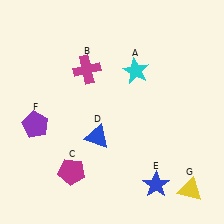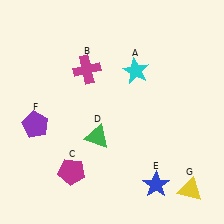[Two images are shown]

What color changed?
The triangle (D) changed from blue in Image 1 to green in Image 2.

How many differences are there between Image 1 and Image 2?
There is 1 difference between the two images.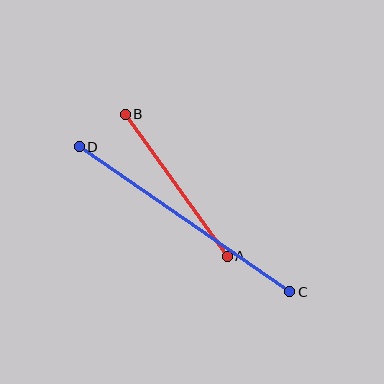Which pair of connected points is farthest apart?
Points C and D are farthest apart.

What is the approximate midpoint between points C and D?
The midpoint is at approximately (185, 219) pixels.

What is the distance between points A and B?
The distance is approximately 175 pixels.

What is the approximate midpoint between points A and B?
The midpoint is at approximately (176, 185) pixels.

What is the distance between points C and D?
The distance is approximately 256 pixels.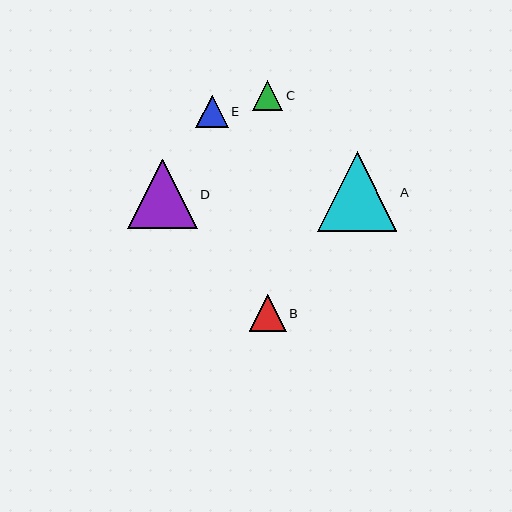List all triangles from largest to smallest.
From largest to smallest: A, D, B, E, C.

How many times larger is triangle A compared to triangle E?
Triangle A is approximately 2.4 times the size of triangle E.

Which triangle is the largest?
Triangle A is the largest with a size of approximately 80 pixels.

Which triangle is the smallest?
Triangle C is the smallest with a size of approximately 30 pixels.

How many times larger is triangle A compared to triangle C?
Triangle A is approximately 2.7 times the size of triangle C.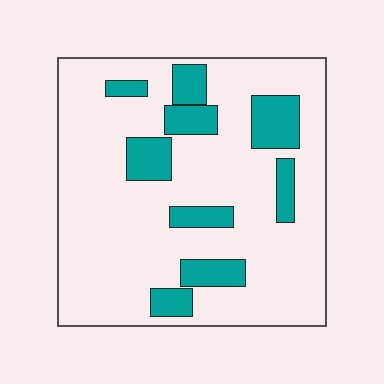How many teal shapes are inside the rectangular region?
9.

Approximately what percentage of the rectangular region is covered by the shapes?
Approximately 20%.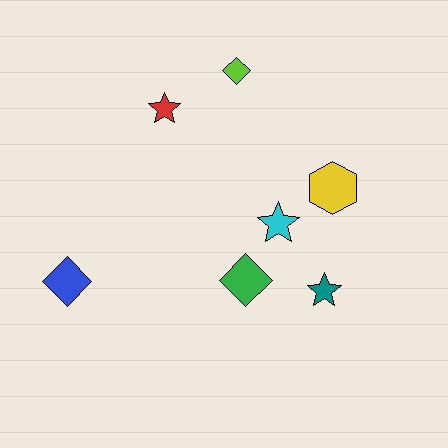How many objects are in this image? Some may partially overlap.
There are 7 objects.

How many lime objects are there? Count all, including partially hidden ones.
There is 1 lime object.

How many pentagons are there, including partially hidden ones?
There are no pentagons.